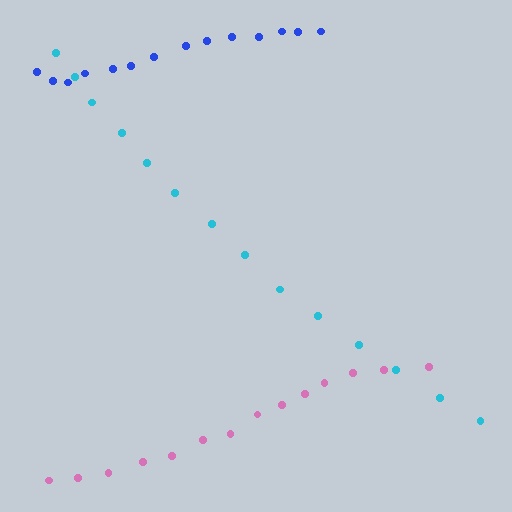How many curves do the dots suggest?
There are 3 distinct paths.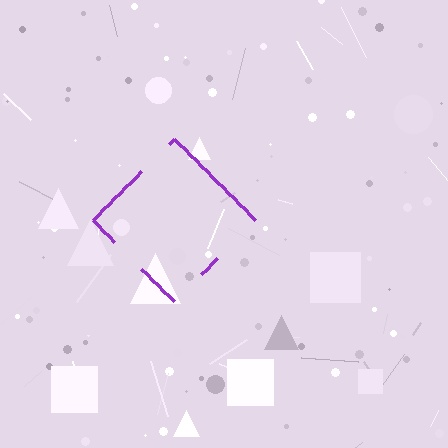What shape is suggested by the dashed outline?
The dashed outline suggests a diamond.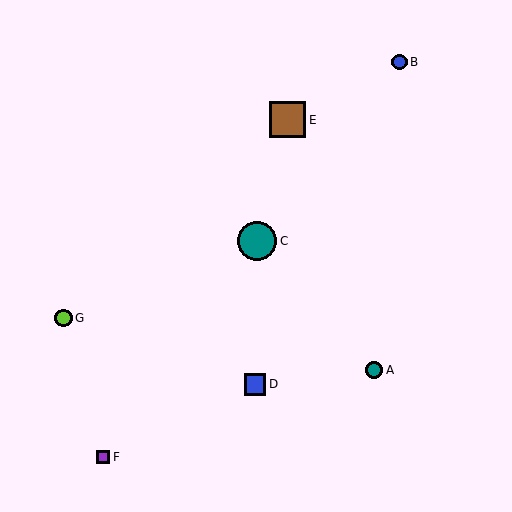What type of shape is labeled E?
Shape E is a brown square.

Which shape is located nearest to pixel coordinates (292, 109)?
The brown square (labeled E) at (288, 120) is nearest to that location.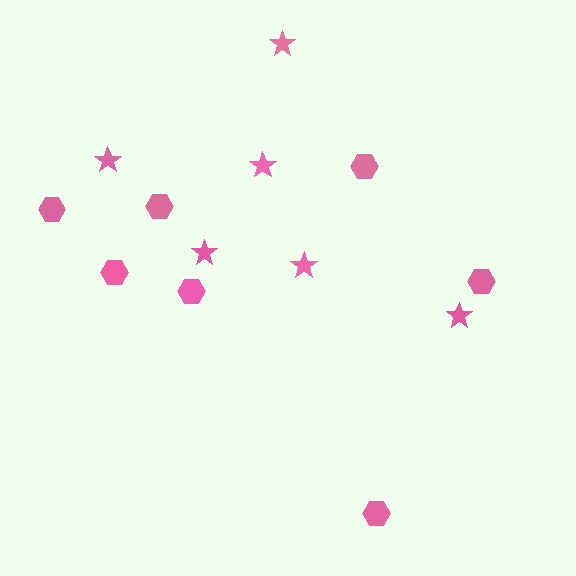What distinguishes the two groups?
There are 2 groups: one group of hexagons (7) and one group of stars (6).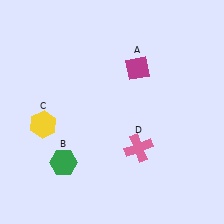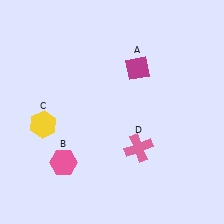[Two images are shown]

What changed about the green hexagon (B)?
In Image 1, B is green. In Image 2, it changed to pink.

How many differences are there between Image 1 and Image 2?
There is 1 difference between the two images.